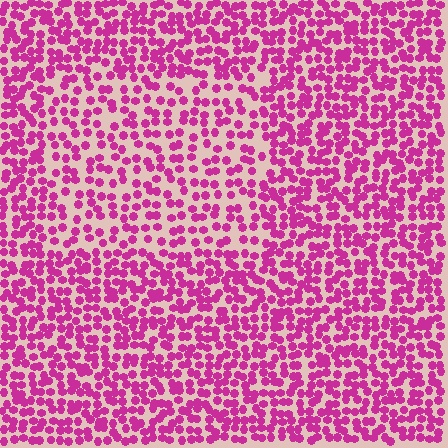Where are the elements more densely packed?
The elements are more densely packed outside the rectangle boundary.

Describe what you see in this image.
The image contains small magenta elements arranged at two different densities. A rectangle-shaped region is visible where the elements are less densely packed than the surrounding area.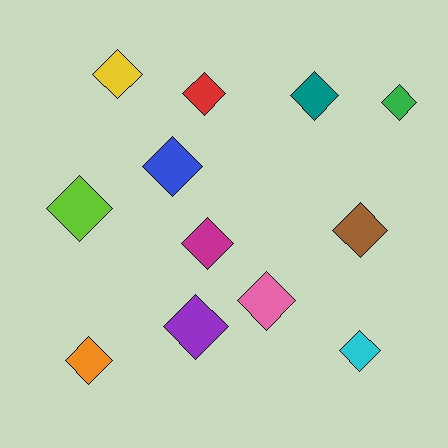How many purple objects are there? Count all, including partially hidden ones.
There is 1 purple object.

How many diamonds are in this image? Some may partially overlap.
There are 12 diamonds.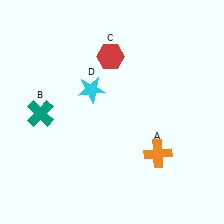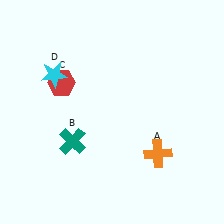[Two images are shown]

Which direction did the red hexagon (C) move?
The red hexagon (C) moved left.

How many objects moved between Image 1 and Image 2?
3 objects moved between the two images.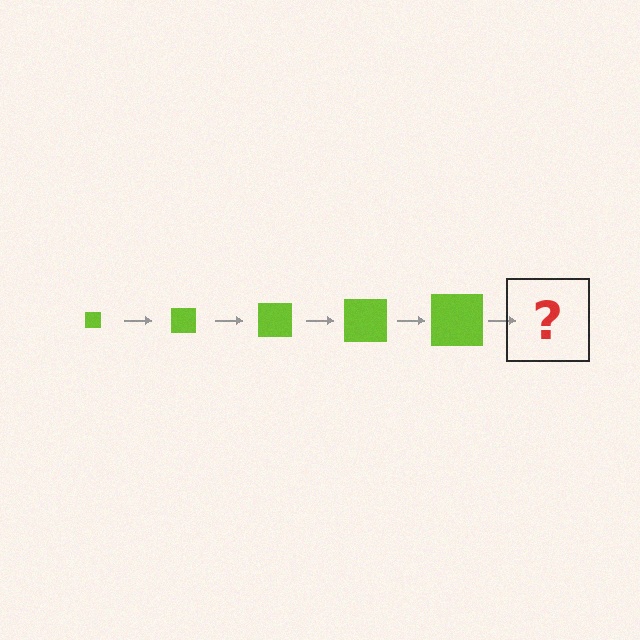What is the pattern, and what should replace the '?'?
The pattern is that the square gets progressively larger each step. The '?' should be a lime square, larger than the previous one.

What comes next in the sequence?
The next element should be a lime square, larger than the previous one.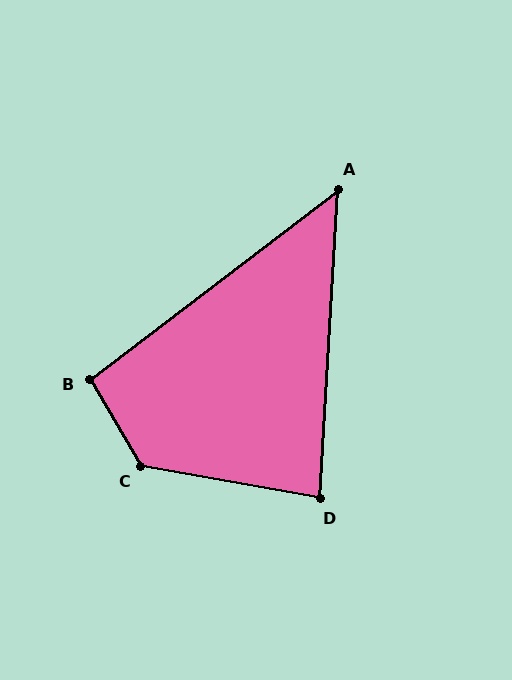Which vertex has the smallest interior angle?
A, at approximately 49 degrees.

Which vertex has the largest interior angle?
C, at approximately 131 degrees.